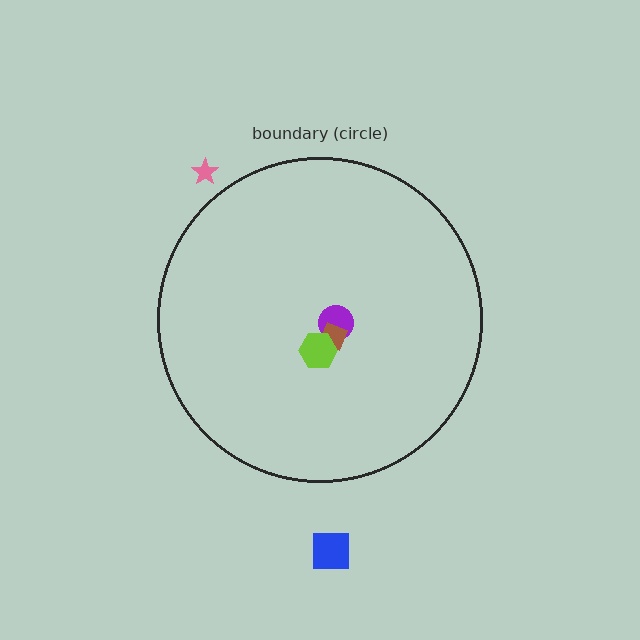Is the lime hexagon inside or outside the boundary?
Inside.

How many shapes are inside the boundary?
3 inside, 2 outside.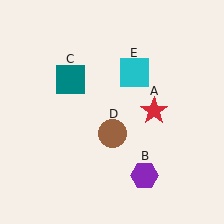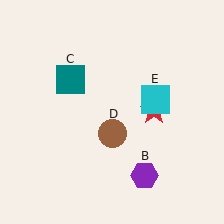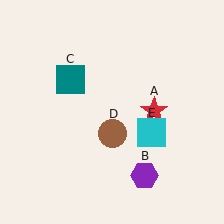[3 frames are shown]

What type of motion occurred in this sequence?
The cyan square (object E) rotated clockwise around the center of the scene.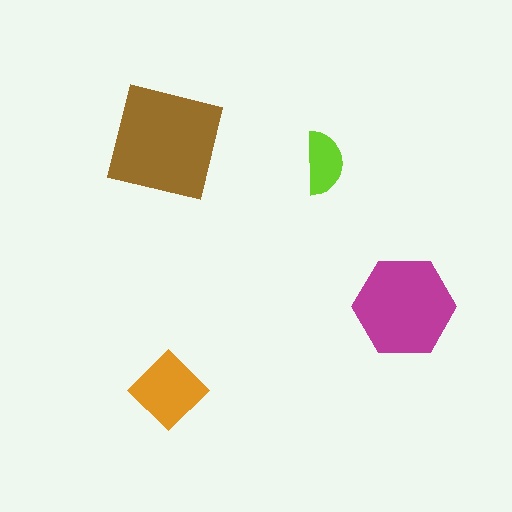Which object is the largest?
The brown square.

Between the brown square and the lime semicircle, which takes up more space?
The brown square.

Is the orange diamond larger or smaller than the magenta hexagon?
Smaller.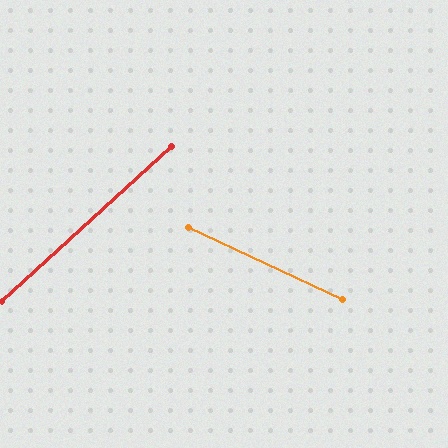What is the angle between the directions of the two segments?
Approximately 67 degrees.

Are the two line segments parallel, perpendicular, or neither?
Neither parallel nor perpendicular — they differ by about 67°.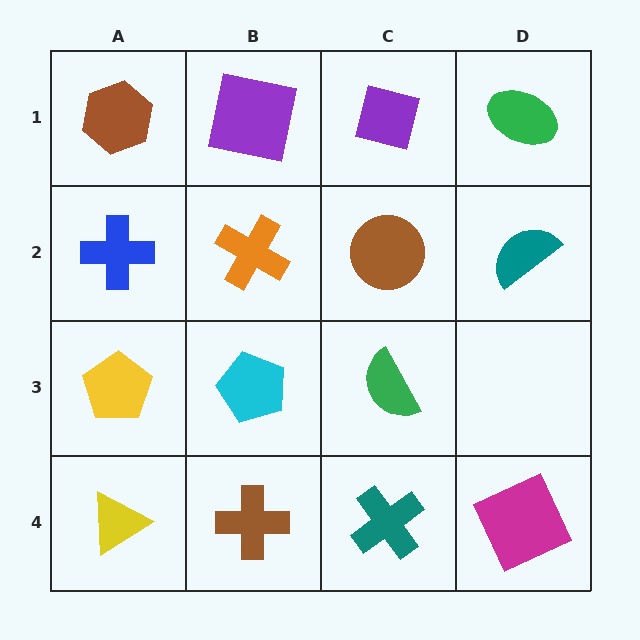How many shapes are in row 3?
3 shapes.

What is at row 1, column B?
A purple square.